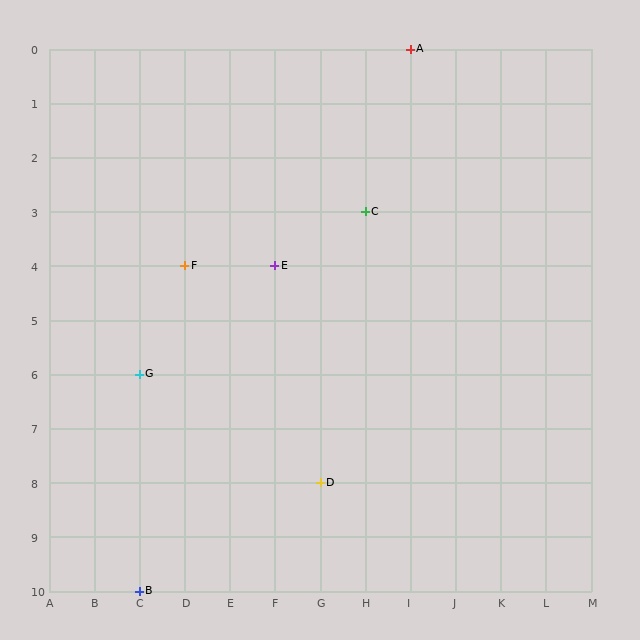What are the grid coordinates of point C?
Point C is at grid coordinates (H, 3).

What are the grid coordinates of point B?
Point B is at grid coordinates (C, 10).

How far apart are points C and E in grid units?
Points C and E are 2 columns and 1 row apart (about 2.2 grid units diagonally).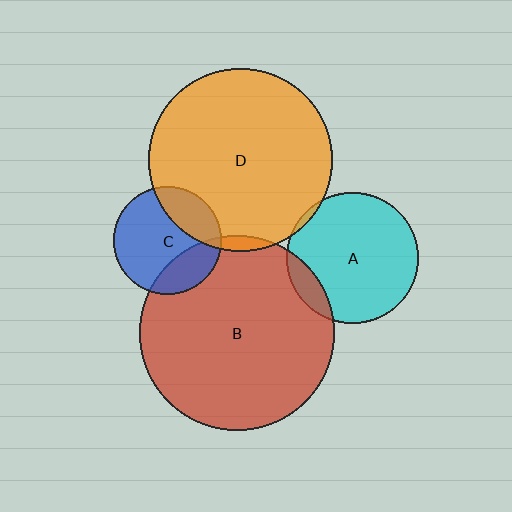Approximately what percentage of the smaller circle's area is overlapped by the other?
Approximately 5%.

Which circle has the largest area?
Circle B (red).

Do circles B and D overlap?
Yes.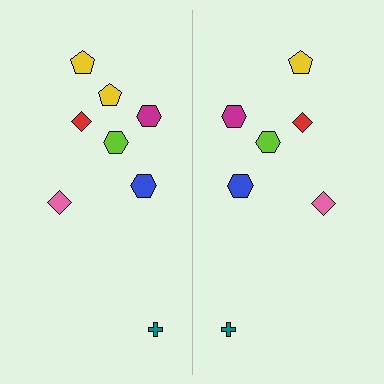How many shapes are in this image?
There are 15 shapes in this image.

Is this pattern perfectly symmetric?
No, the pattern is not perfectly symmetric. A yellow pentagon is missing from the right side.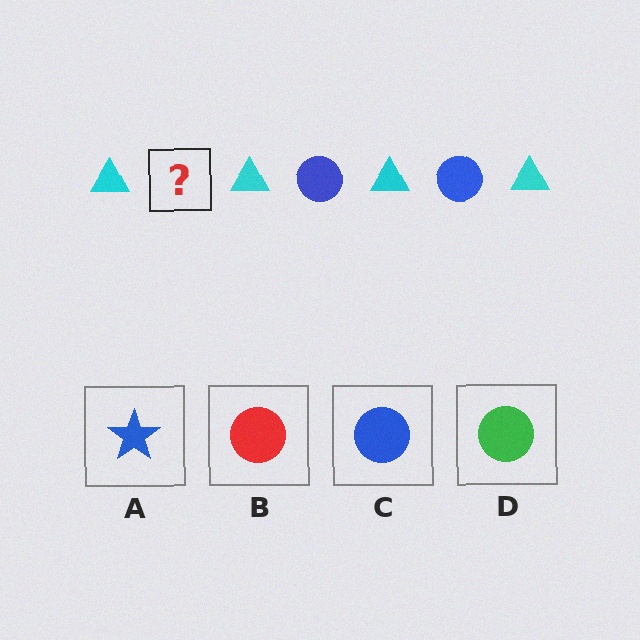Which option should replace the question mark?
Option C.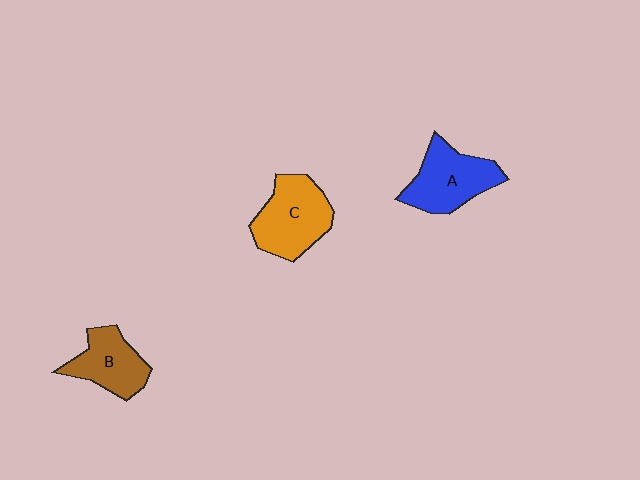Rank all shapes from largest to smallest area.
From largest to smallest: C (orange), A (blue), B (brown).